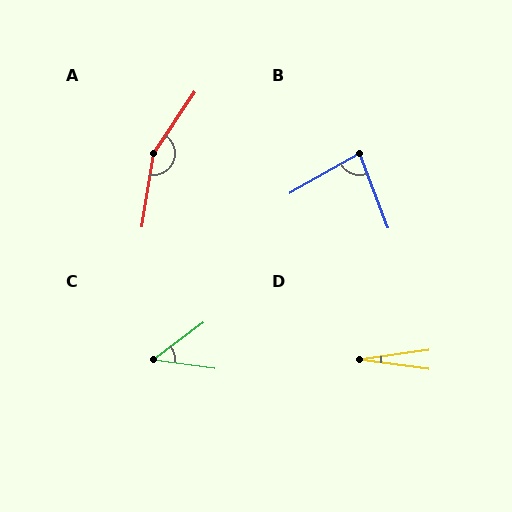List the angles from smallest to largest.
D (16°), C (44°), B (81°), A (155°).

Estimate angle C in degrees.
Approximately 44 degrees.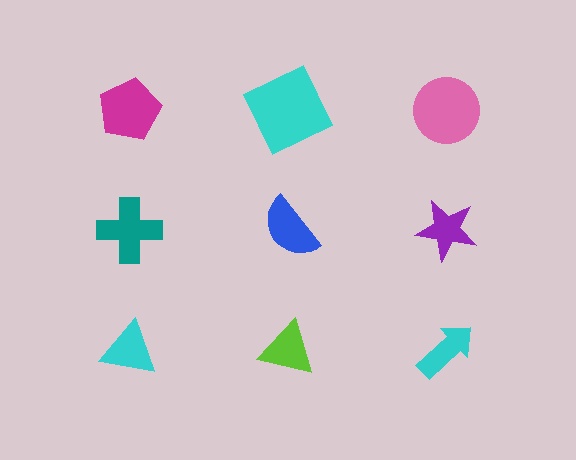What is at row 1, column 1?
A magenta pentagon.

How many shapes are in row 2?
3 shapes.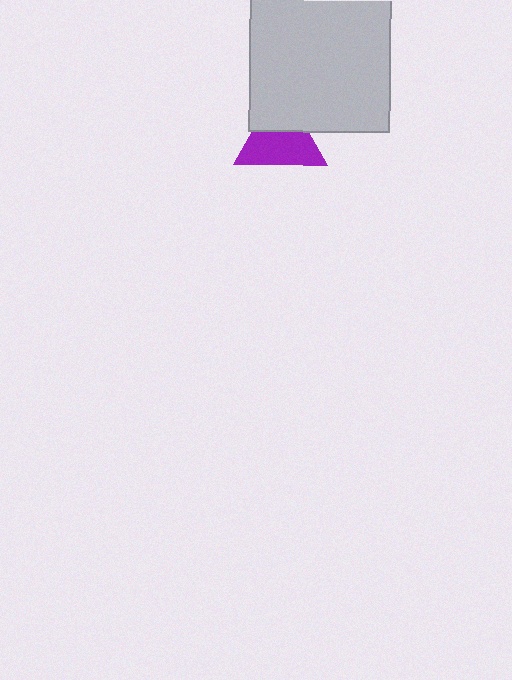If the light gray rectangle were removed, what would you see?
You would see the complete purple triangle.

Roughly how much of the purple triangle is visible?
About half of it is visible (roughly 65%).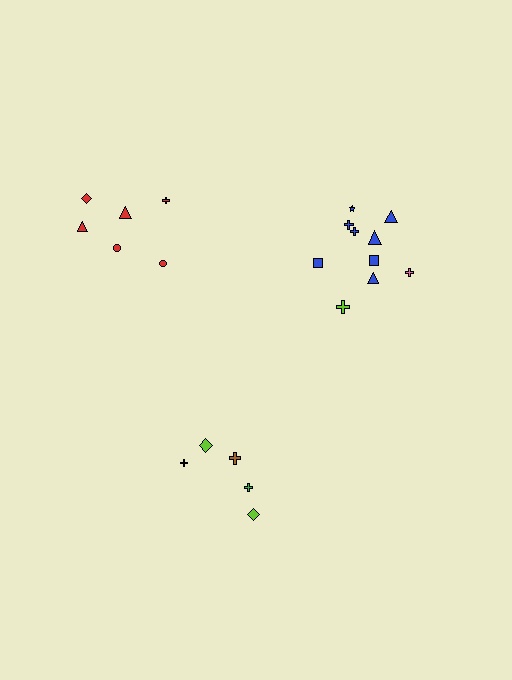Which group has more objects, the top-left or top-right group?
The top-right group.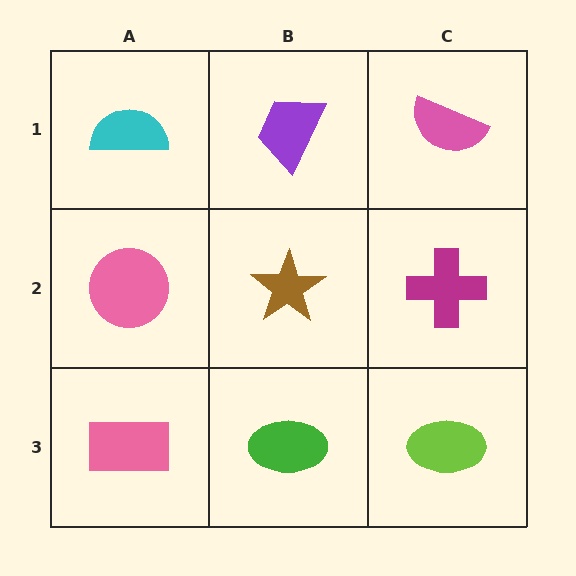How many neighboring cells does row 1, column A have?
2.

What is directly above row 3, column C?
A magenta cross.